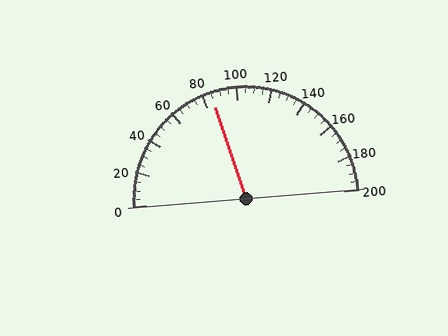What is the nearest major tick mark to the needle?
The nearest major tick mark is 80.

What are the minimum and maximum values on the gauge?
The gauge ranges from 0 to 200.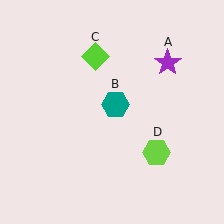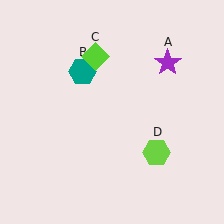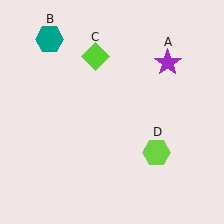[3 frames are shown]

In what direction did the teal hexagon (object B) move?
The teal hexagon (object B) moved up and to the left.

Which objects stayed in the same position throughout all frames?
Purple star (object A) and lime diamond (object C) and lime hexagon (object D) remained stationary.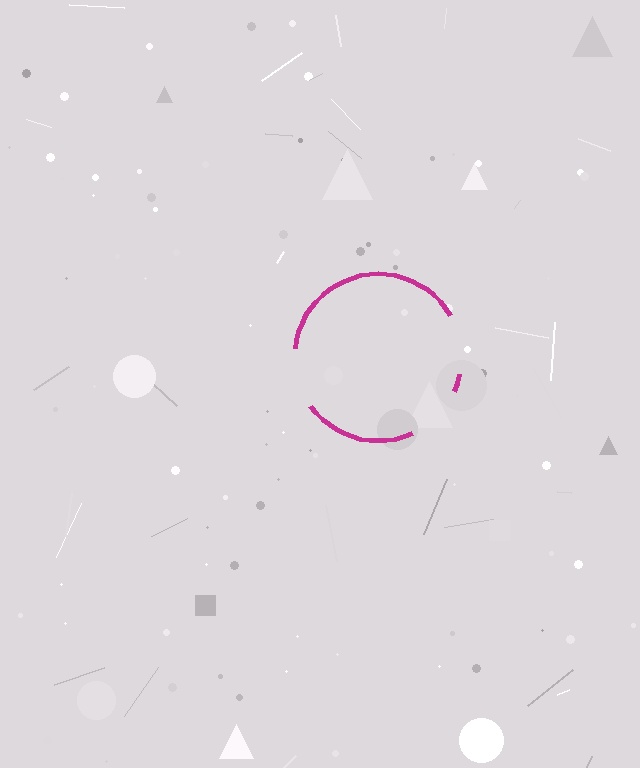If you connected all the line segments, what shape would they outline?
They would outline a circle.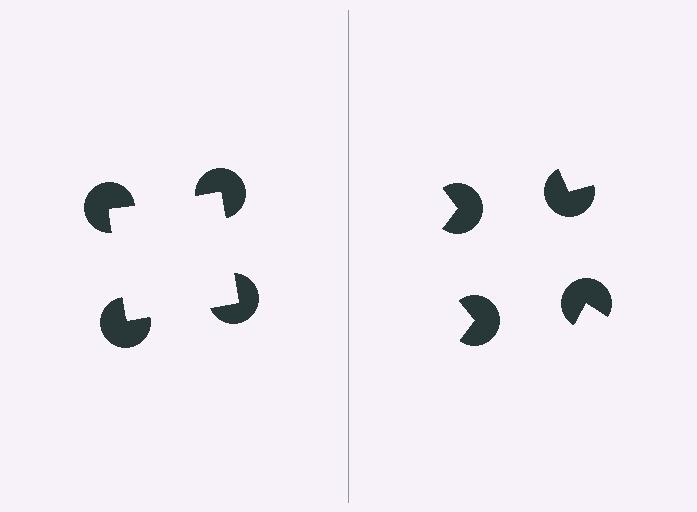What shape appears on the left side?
An illusory square.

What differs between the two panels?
The pac-man discs are positioned identically on both sides; only the wedge orientations differ. On the left they align to a square; on the right they are misaligned.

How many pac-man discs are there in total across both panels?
8 — 4 on each side.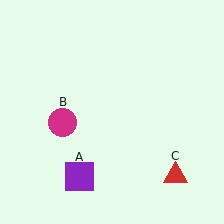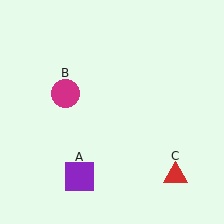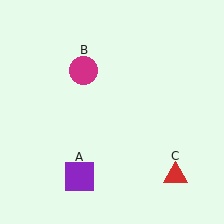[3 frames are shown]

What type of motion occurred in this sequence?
The magenta circle (object B) rotated clockwise around the center of the scene.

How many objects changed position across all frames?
1 object changed position: magenta circle (object B).